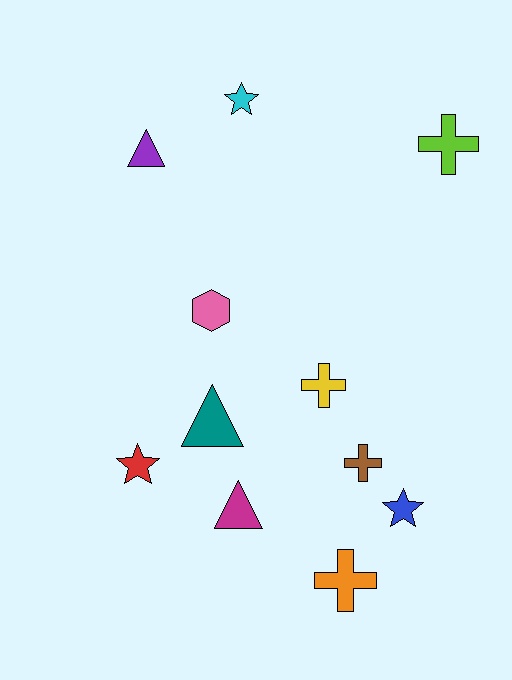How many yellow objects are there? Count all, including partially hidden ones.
There is 1 yellow object.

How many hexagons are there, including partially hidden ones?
There is 1 hexagon.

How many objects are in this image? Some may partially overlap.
There are 11 objects.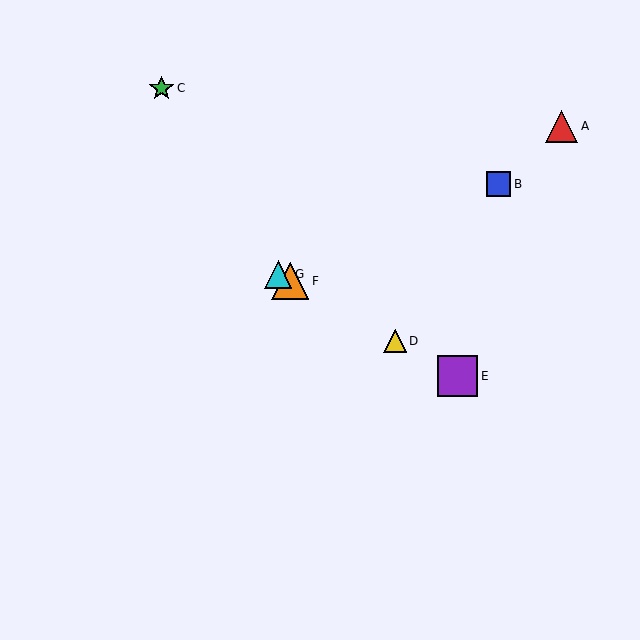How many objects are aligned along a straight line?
4 objects (D, E, F, G) are aligned along a straight line.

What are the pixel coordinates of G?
Object G is at (278, 274).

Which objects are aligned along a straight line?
Objects D, E, F, G are aligned along a straight line.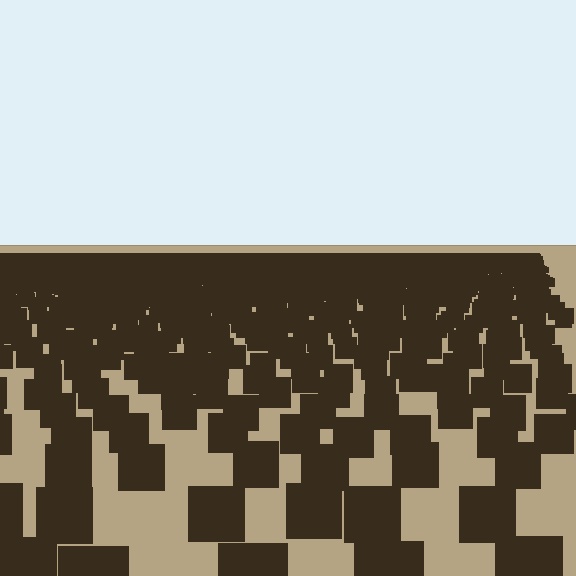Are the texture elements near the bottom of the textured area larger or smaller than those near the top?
Larger. Near the bottom, elements are closer to the viewer and appear at a bigger on-screen size.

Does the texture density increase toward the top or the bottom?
Density increases toward the top.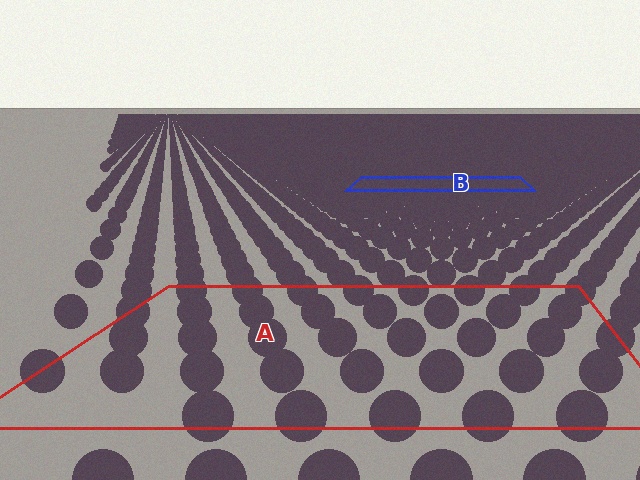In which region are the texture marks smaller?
The texture marks are smaller in region B, because it is farther away.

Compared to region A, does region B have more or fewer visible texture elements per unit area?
Region B has more texture elements per unit area — they are packed more densely because it is farther away.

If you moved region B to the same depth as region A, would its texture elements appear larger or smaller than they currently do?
They would appear larger. At a closer depth, the same texture elements are projected at a bigger on-screen size.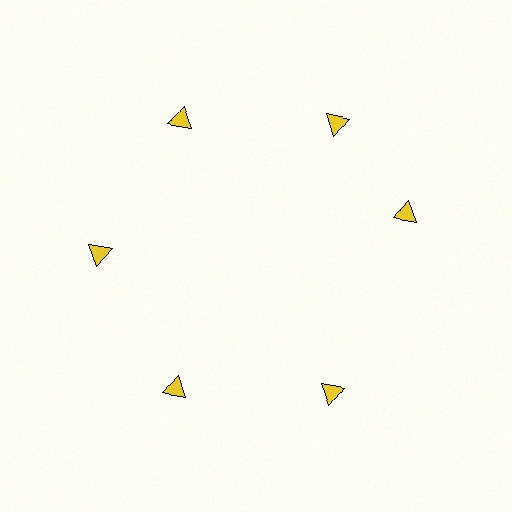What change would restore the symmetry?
The symmetry would be restored by rotating it back into even spacing with its neighbors so that all 6 triangles sit at equal angles and equal distance from the center.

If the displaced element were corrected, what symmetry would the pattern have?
It would have 6-fold rotational symmetry — the pattern would map onto itself every 60 degrees.